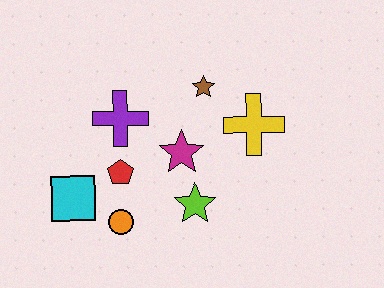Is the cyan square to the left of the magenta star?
Yes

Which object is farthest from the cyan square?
The yellow cross is farthest from the cyan square.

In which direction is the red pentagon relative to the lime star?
The red pentagon is to the left of the lime star.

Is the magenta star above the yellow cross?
No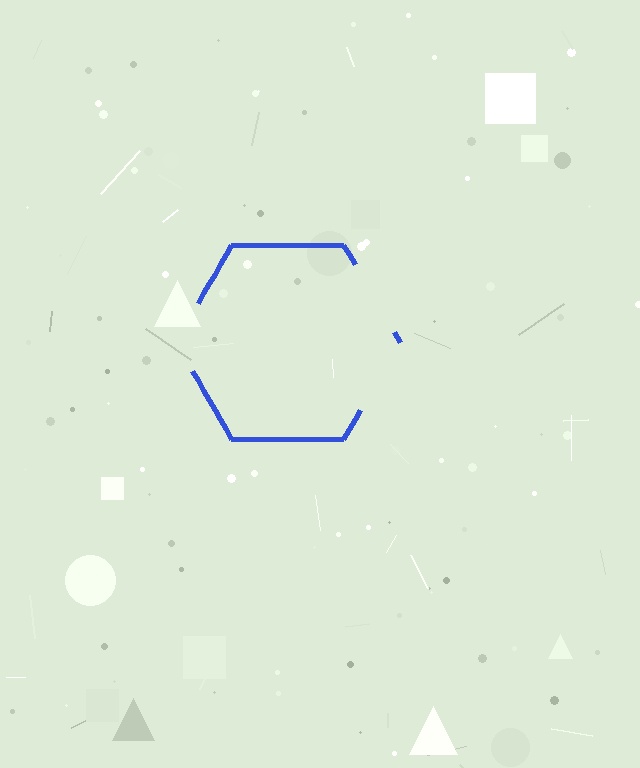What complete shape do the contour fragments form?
The contour fragments form a hexagon.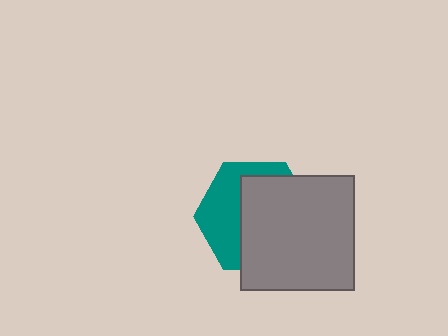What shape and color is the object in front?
The object in front is a gray square.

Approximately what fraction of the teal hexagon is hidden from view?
Roughly 59% of the teal hexagon is hidden behind the gray square.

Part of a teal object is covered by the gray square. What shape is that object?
It is a hexagon.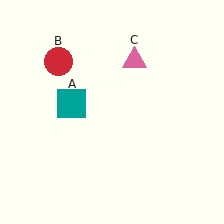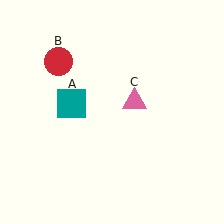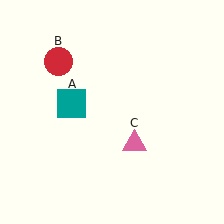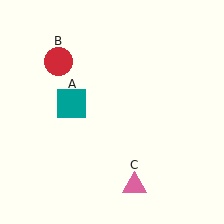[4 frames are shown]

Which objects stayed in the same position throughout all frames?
Teal square (object A) and red circle (object B) remained stationary.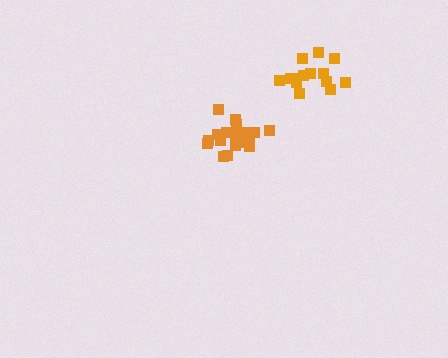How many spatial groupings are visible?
There are 2 spatial groupings.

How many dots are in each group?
Group 1: 14 dots, Group 2: 19 dots (33 total).